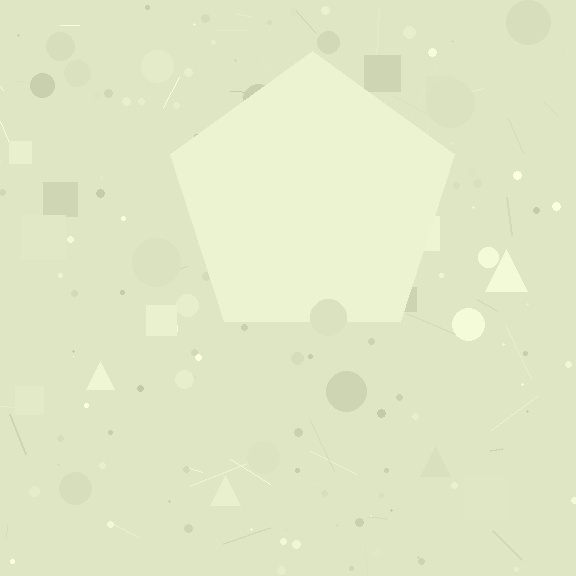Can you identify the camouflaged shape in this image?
The camouflaged shape is a pentagon.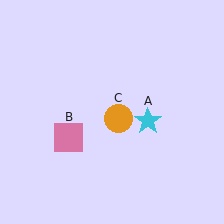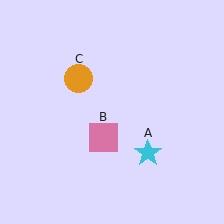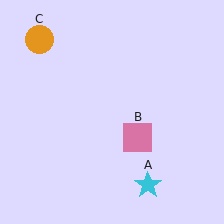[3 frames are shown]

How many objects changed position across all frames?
3 objects changed position: cyan star (object A), pink square (object B), orange circle (object C).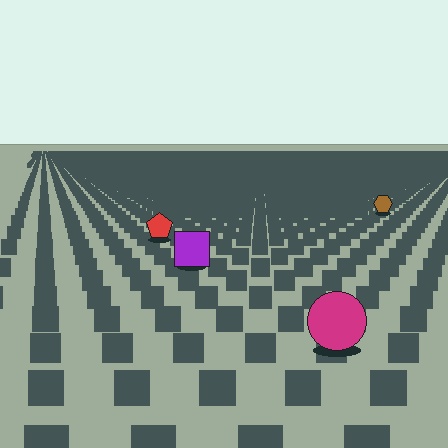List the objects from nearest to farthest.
From nearest to farthest: the magenta circle, the purple square, the red pentagon, the brown hexagon.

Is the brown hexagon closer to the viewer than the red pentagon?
No. The red pentagon is closer — you can tell from the texture gradient: the ground texture is coarser near it.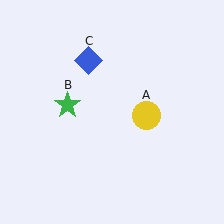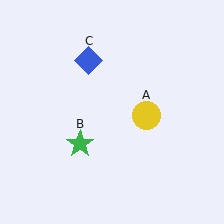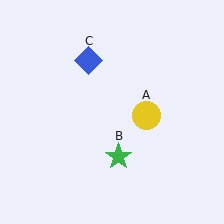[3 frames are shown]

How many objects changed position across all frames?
1 object changed position: green star (object B).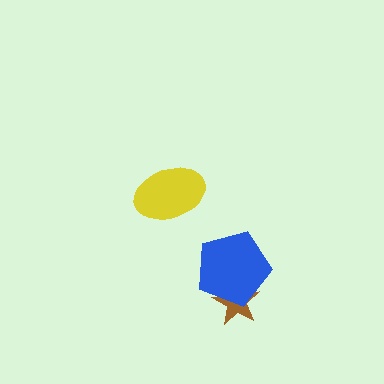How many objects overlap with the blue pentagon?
1 object overlaps with the blue pentagon.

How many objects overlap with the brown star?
1 object overlaps with the brown star.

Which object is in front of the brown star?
The blue pentagon is in front of the brown star.